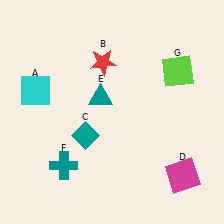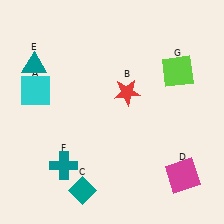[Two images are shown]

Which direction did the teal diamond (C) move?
The teal diamond (C) moved down.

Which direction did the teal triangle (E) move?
The teal triangle (E) moved left.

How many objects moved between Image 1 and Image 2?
3 objects moved between the two images.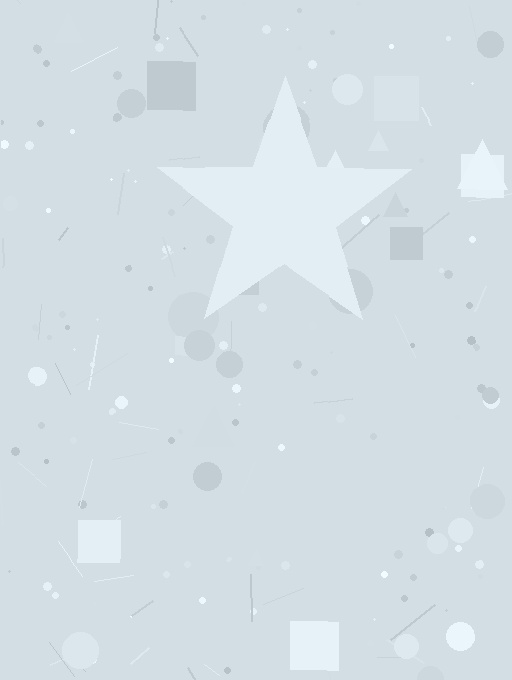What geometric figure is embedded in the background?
A star is embedded in the background.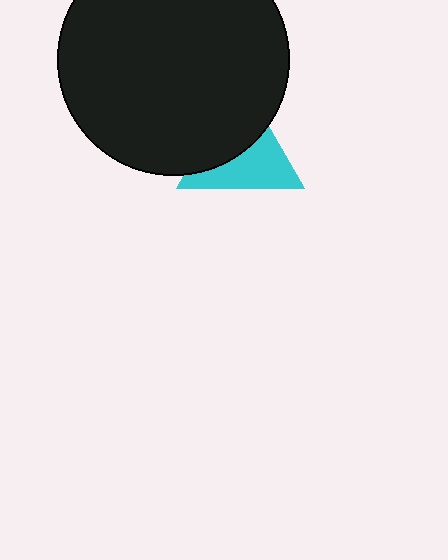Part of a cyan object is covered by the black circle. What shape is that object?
It is a triangle.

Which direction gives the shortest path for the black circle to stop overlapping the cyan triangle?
Moving toward the upper-left gives the shortest separation.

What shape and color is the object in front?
The object in front is a black circle.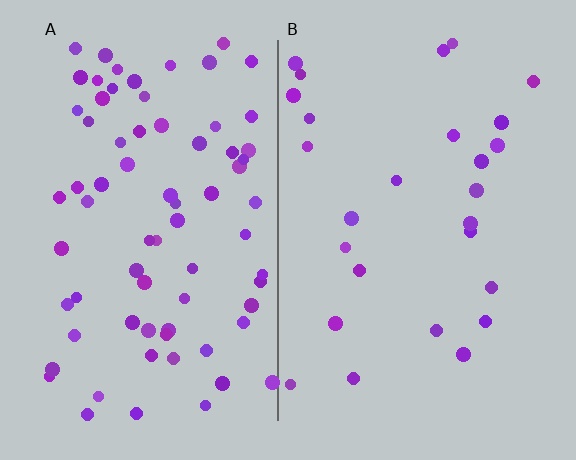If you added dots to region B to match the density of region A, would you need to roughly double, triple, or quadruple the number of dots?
Approximately triple.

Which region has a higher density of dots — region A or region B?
A (the left).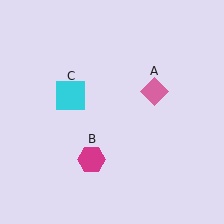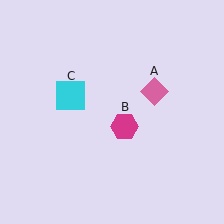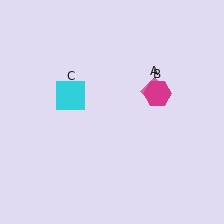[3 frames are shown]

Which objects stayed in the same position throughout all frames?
Pink diamond (object A) and cyan square (object C) remained stationary.